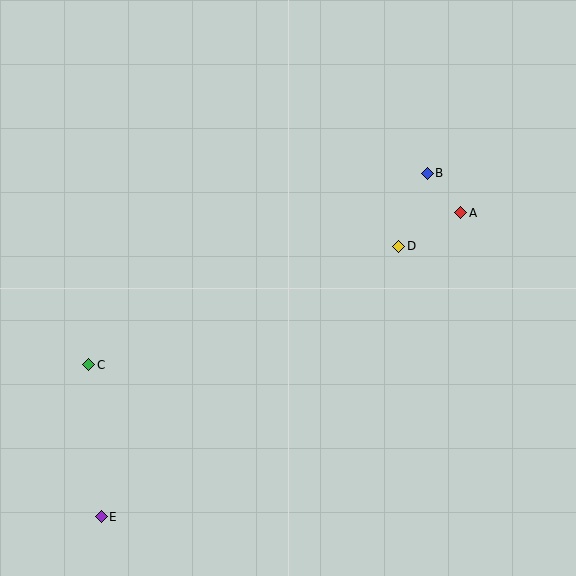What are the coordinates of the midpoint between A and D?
The midpoint between A and D is at (430, 230).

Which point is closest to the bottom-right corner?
Point D is closest to the bottom-right corner.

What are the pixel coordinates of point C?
Point C is at (89, 365).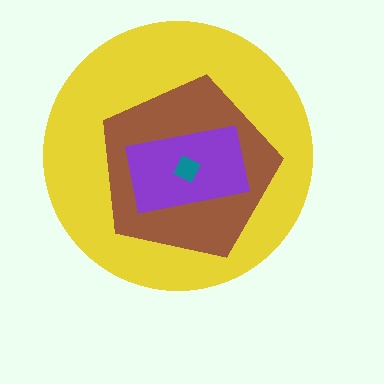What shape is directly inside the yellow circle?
The brown pentagon.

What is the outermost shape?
The yellow circle.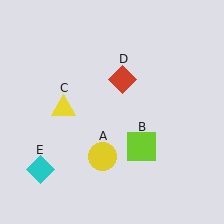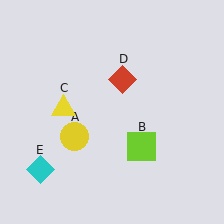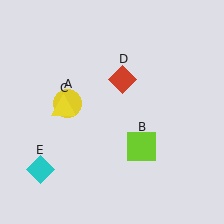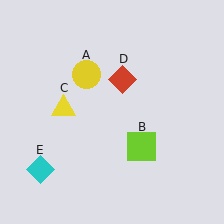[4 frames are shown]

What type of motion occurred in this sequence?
The yellow circle (object A) rotated clockwise around the center of the scene.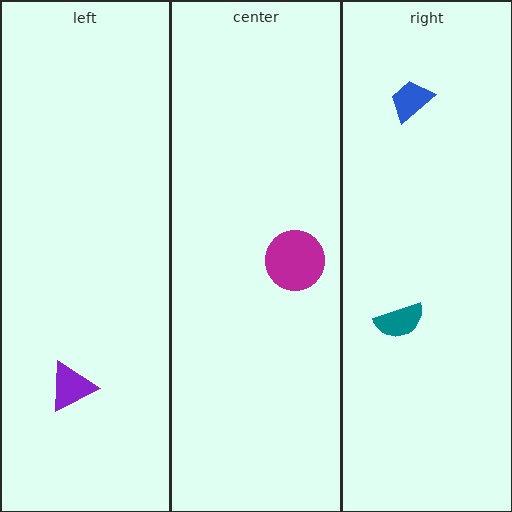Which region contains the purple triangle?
The left region.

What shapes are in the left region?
The purple triangle.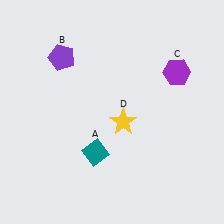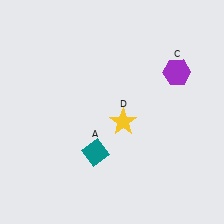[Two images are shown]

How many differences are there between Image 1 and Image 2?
There is 1 difference between the two images.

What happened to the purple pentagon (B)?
The purple pentagon (B) was removed in Image 2. It was in the top-left area of Image 1.